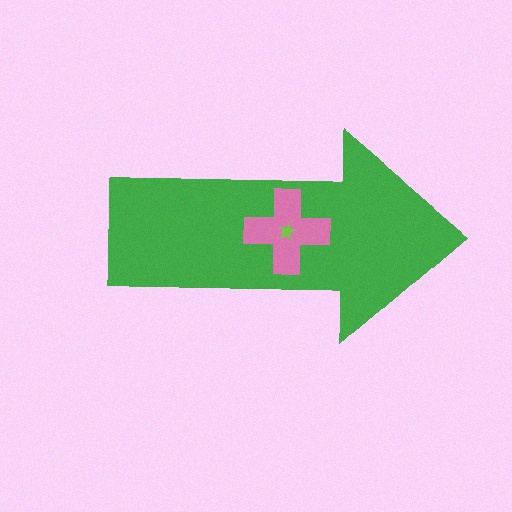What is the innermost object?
The lime star.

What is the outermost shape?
The green arrow.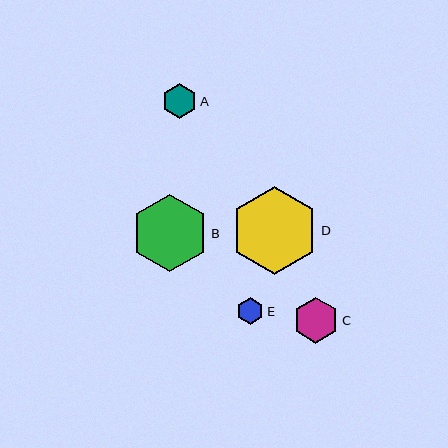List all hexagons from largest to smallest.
From largest to smallest: D, B, C, A, E.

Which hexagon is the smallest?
Hexagon E is the smallest with a size of approximately 27 pixels.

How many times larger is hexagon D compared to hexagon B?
Hexagon D is approximately 1.1 times the size of hexagon B.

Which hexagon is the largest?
Hexagon D is the largest with a size of approximately 88 pixels.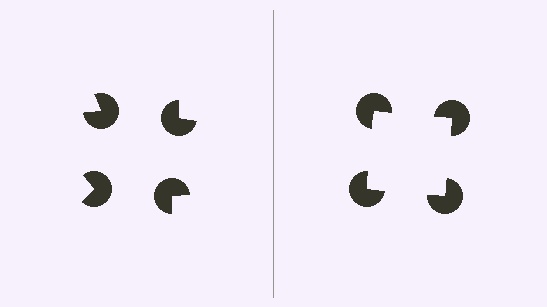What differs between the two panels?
The pac-man discs are positioned identically on both sides; only the wedge orientations differ. On the right they align to a square; on the left they are misaligned.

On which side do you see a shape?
An illusory square appears on the right side. On the left side the wedge cuts are rotated, so no coherent shape forms.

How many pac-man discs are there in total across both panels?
8 — 4 on each side.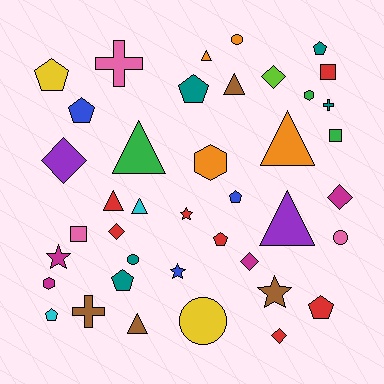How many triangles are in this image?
There are 8 triangles.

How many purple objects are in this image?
There are 2 purple objects.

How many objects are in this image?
There are 40 objects.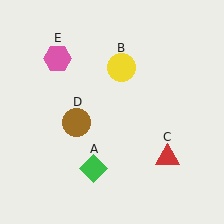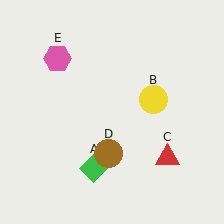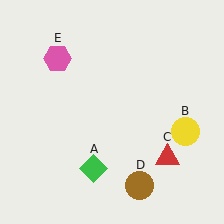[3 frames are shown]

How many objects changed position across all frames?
2 objects changed position: yellow circle (object B), brown circle (object D).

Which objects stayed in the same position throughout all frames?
Green diamond (object A) and red triangle (object C) and pink hexagon (object E) remained stationary.